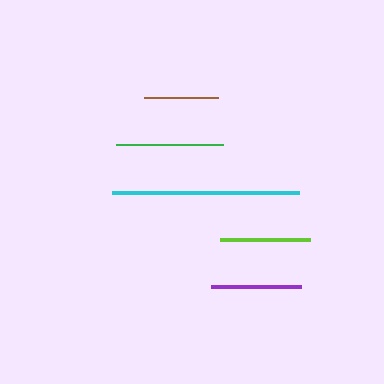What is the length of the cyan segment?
The cyan segment is approximately 187 pixels long.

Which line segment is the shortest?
The brown line is the shortest at approximately 74 pixels.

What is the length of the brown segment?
The brown segment is approximately 74 pixels long.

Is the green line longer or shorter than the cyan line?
The cyan line is longer than the green line.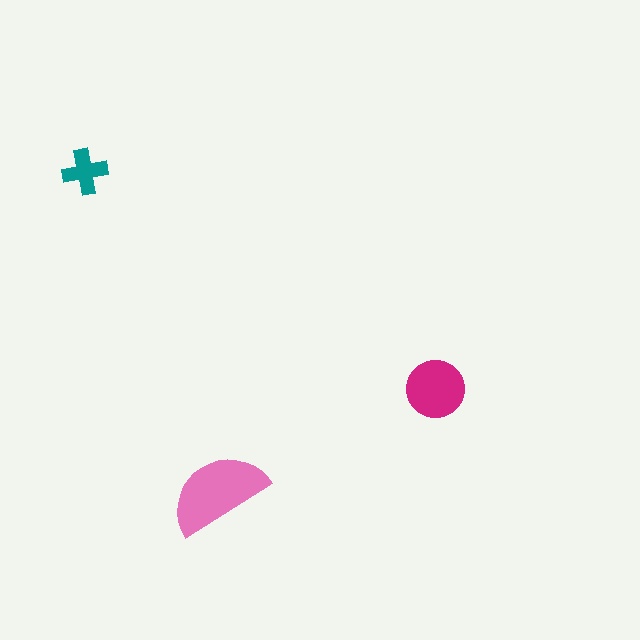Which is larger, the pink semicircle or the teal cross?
The pink semicircle.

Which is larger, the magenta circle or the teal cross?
The magenta circle.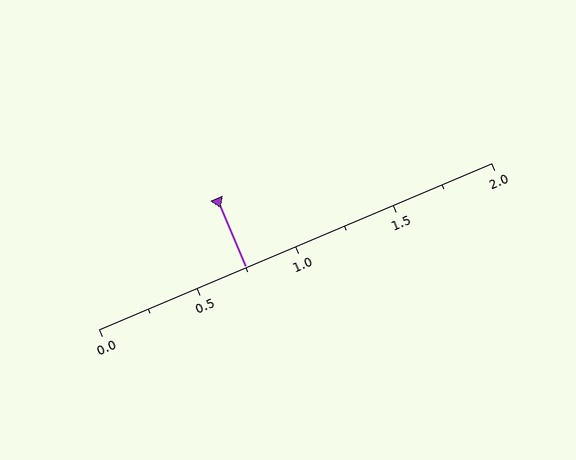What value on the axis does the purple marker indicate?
The marker indicates approximately 0.75.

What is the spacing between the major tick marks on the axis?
The major ticks are spaced 0.5 apart.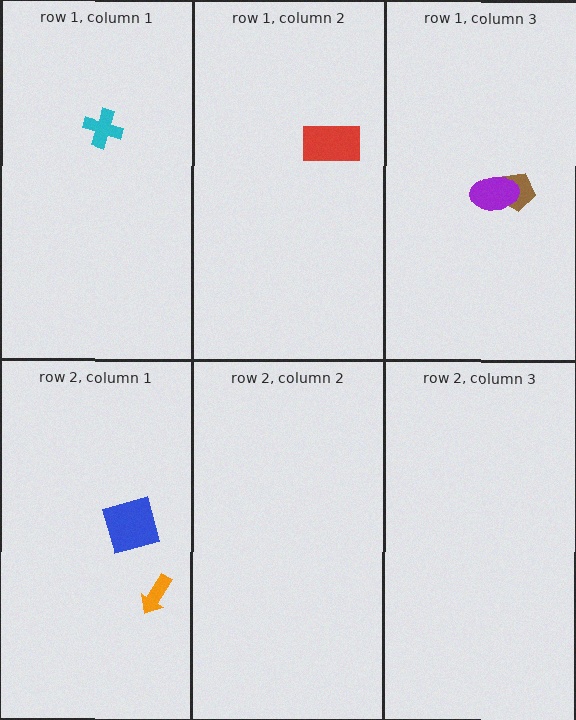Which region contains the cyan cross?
The row 1, column 1 region.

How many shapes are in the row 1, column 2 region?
1.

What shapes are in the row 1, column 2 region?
The red rectangle.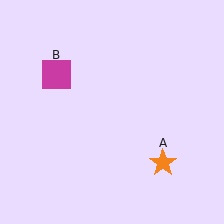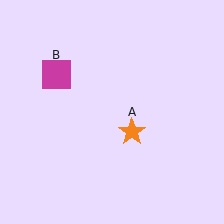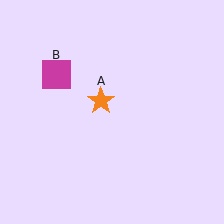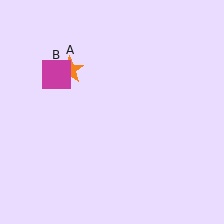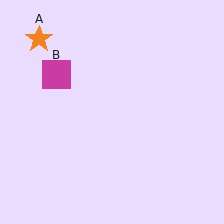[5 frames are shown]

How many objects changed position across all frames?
1 object changed position: orange star (object A).